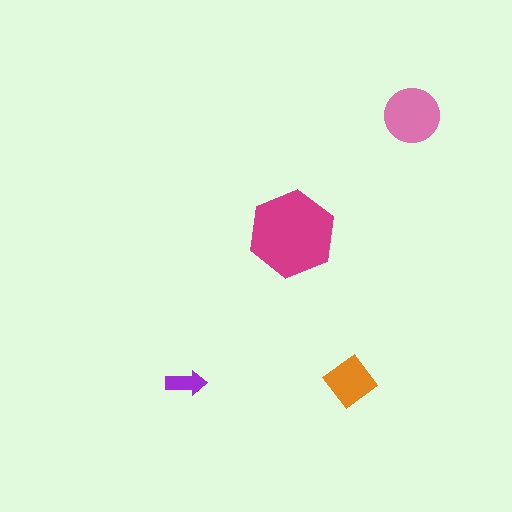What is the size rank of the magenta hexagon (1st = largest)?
1st.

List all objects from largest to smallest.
The magenta hexagon, the pink circle, the orange diamond, the purple arrow.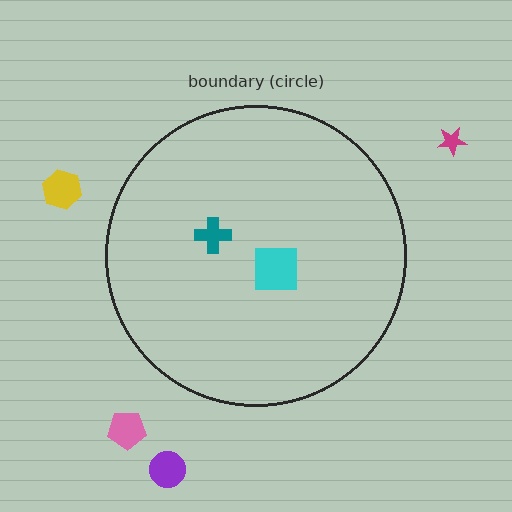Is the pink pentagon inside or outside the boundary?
Outside.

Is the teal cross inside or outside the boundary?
Inside.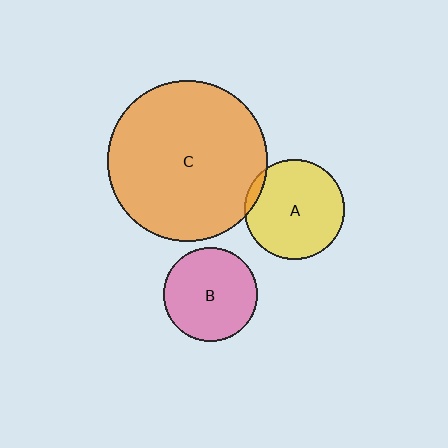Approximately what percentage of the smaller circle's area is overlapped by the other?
Approximately 5%.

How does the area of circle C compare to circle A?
Approximately 2.6 times.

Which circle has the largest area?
Circle C (orange).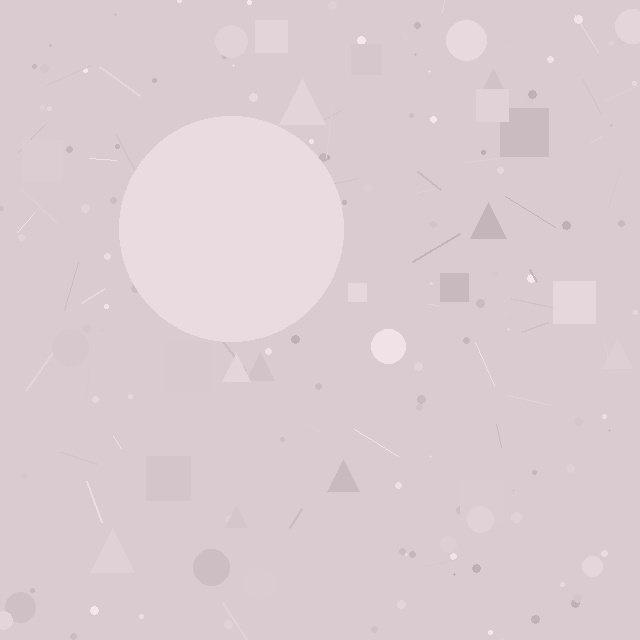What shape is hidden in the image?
A circle is hidden in the image.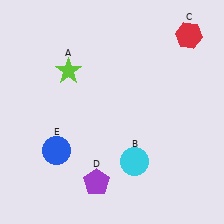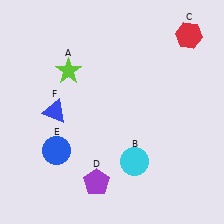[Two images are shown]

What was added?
A blue triangle (F) was added in Image 2.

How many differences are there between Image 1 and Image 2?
There is 1 difference between the two images.